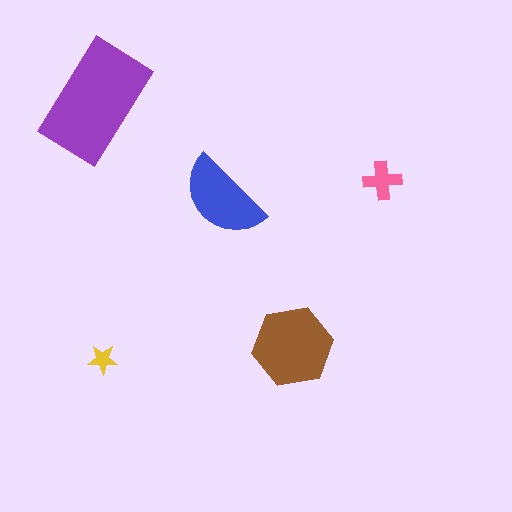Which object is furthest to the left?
The purple rectangle is leftmost.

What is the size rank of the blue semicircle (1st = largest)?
3rd.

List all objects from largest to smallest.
The purple rectangle, the brown hexagon, the blue semicircle, the pink cross, the yellow star.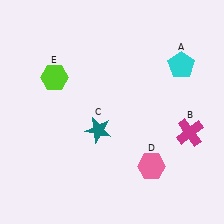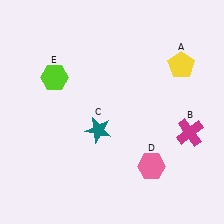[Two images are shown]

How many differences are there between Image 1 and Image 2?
There is 1 difference between the two images.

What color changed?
The pentagon (A) changed from cyan in Image 1 to yellow in Image 2.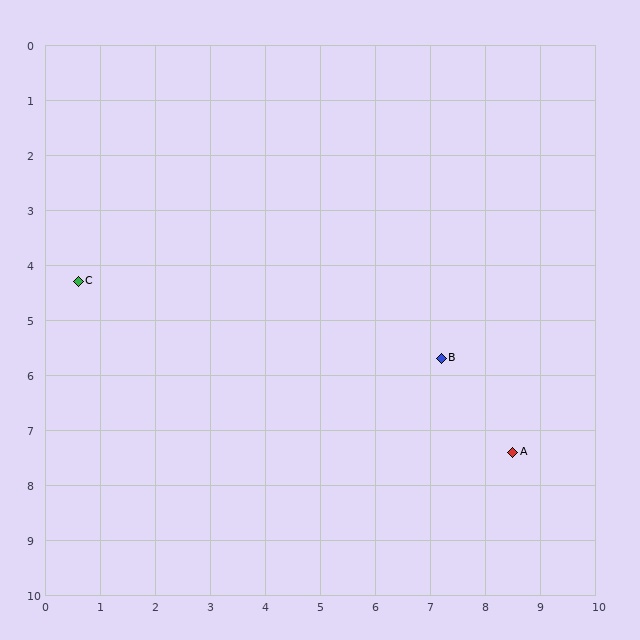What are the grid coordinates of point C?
Point C is at approximately (0.6, 4.3).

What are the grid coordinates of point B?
Point B is at approximately (7.2, 5.7).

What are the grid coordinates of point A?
Point A is at approximately (8.5, 7.4).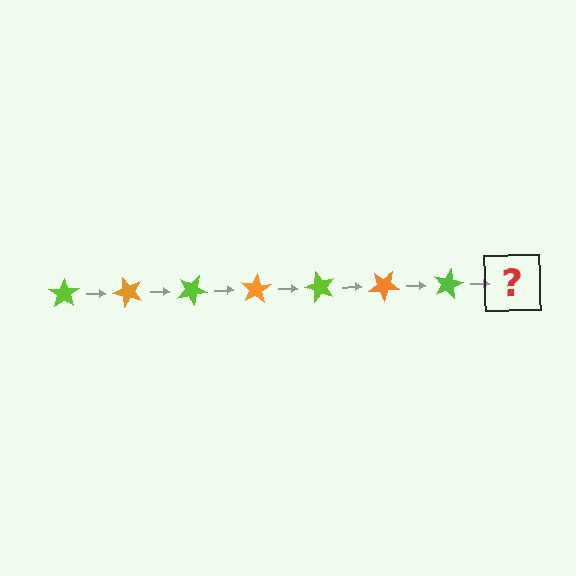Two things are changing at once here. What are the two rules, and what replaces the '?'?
The two rules are that it rotates 50 degrees each step and the color cycles through lime and orange. The '?' should be an orange star, rotated 350 degrees from the start.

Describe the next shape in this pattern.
It should be an orange star, rotated 350 degrees from the start.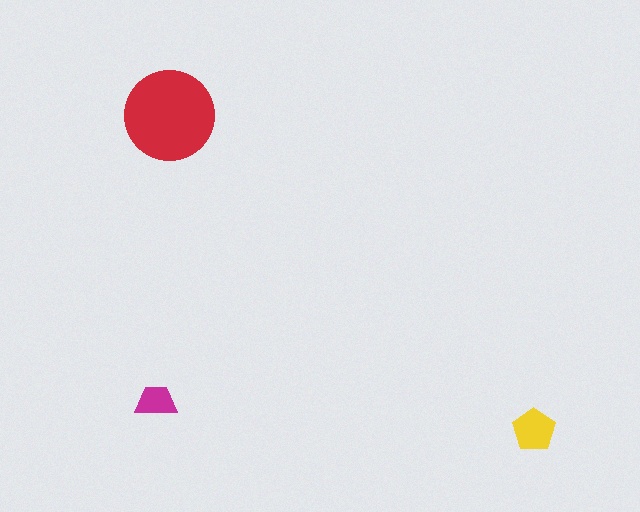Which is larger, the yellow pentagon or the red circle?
The red circle.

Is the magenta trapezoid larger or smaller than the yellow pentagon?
Smaller.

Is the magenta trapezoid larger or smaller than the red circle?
Smaller.